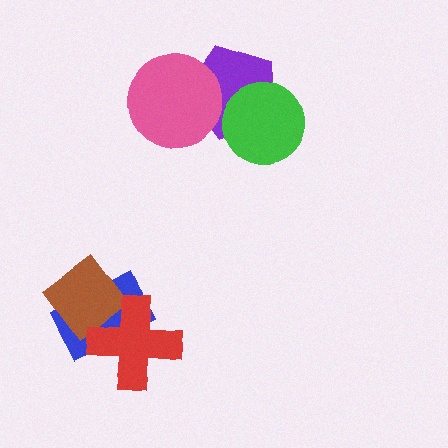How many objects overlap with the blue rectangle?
2 objects overlap with the blue rectangle.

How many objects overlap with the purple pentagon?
2 objects overlap with the purple pentagon.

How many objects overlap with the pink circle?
1 object overlaps with the pink circle.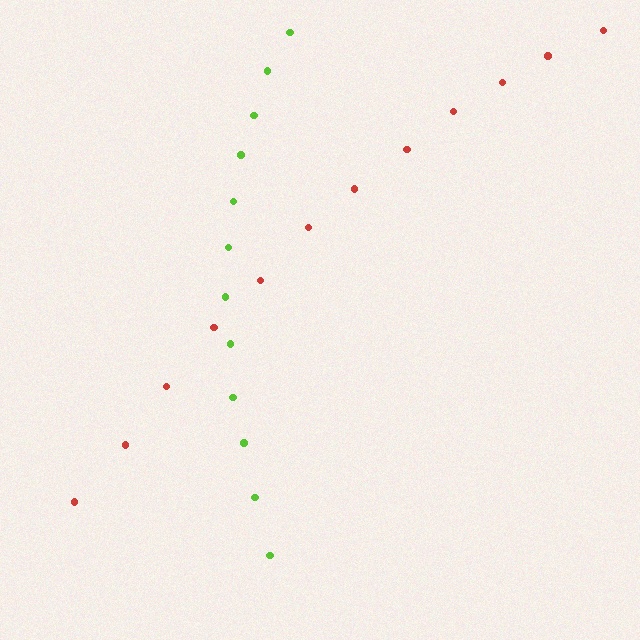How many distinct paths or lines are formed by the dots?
There are 2 distinct paths.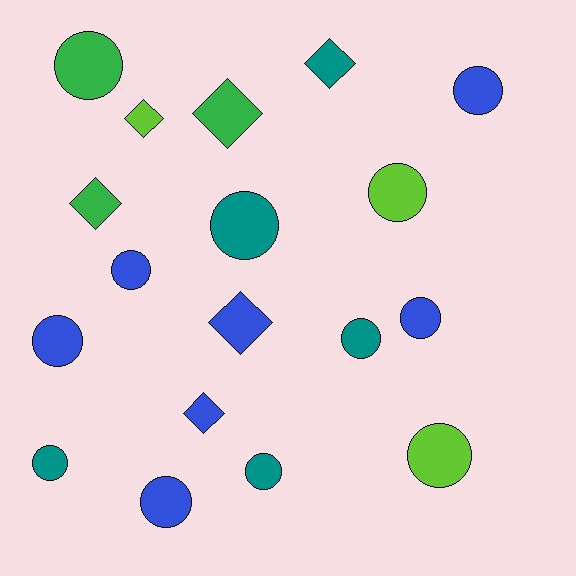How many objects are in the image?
There are 18 objects.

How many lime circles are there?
There are 2 lime circles.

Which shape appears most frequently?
Circle, with 12 objects.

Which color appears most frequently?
Blue, with 7 objects.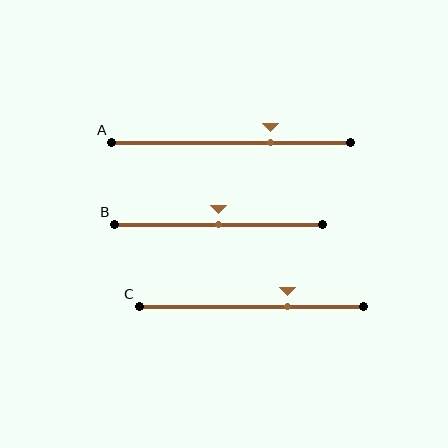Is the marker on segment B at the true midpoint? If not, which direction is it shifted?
Yes, the marker on segment B is at the true midpoint.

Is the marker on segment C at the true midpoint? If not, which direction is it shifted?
No, the marker on segment C is shifted to the right by about 16% of the segment length.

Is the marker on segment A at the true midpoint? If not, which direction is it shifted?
No, the marker on segment A is shifted to the right by about 16% of the segment length.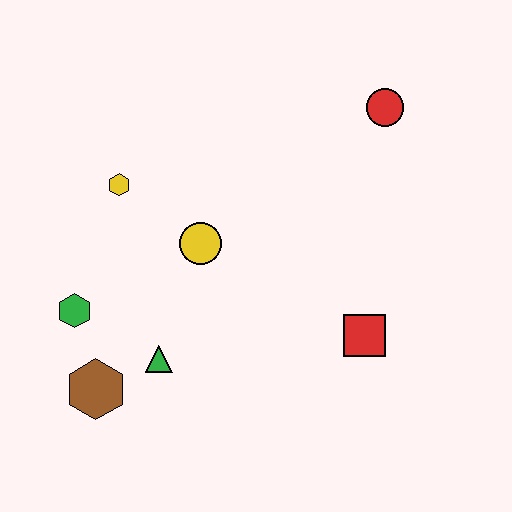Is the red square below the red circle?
Yes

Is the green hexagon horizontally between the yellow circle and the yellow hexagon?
No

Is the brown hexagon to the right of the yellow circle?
No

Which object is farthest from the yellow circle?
The red circle is farthest from the yellow circle.